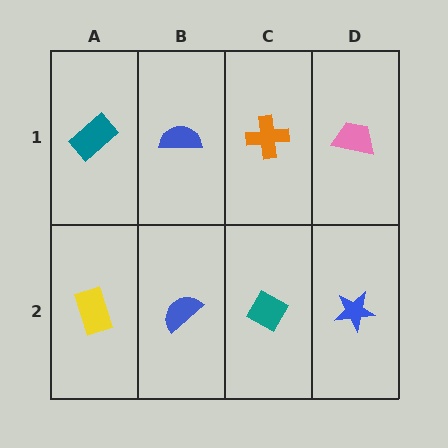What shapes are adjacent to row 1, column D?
A blue star (row 2, column D), an orange cross (row 1, column C).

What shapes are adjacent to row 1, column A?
A yellow rectangle (row 2, column A), a blue semicircle (row 1, column B).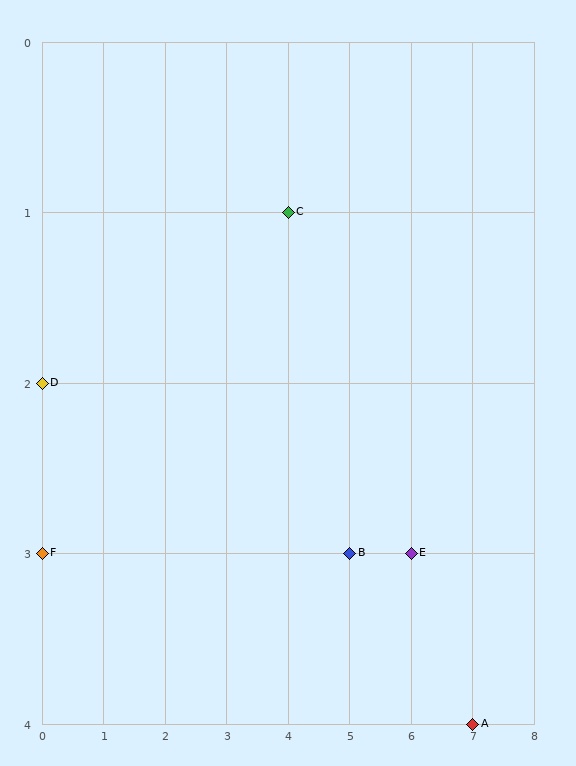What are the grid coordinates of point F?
Point F is at grid coordinates (0, 3).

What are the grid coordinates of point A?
Point A is at grid coordinates (7, 4).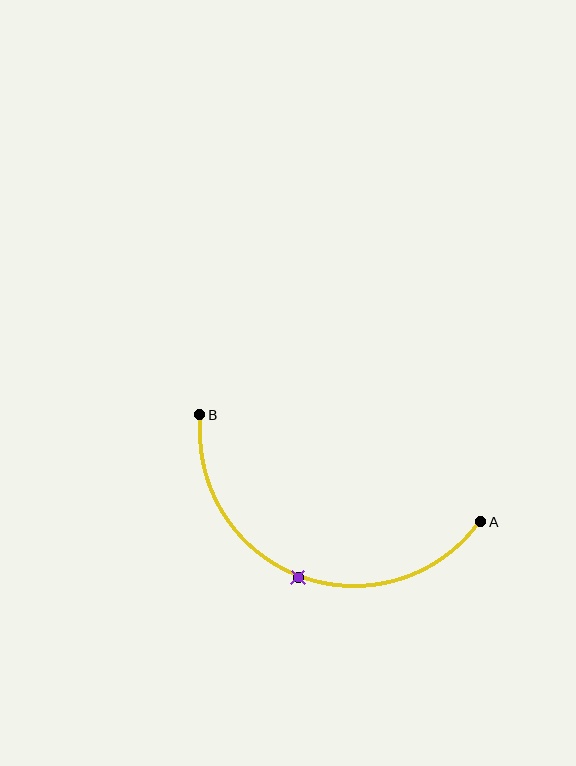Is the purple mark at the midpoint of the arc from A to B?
Yes. The purple mark lies on the arc at equal arc-length from both A and B — it is the arc midpoint.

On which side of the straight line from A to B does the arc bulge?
The arc bulges below the straight line connecting A and B.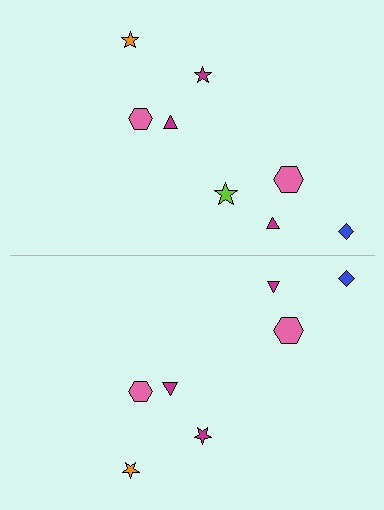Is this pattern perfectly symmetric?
No, the pattern is not perfectly symmetric. A lime star is missing from the bottom side.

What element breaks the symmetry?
A lime star is missing from the bottom side.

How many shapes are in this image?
There are 15 shapes in this image.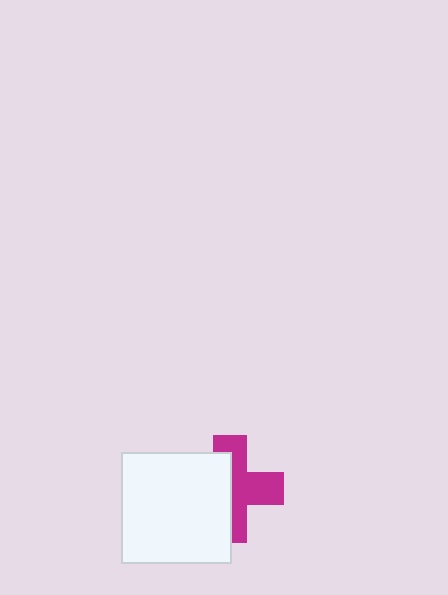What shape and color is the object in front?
The object in front is a white square.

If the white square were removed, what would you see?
You would see the complete magenta cross.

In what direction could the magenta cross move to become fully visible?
The magenta cross could move right. That would shift it out from behind the white square entirely.